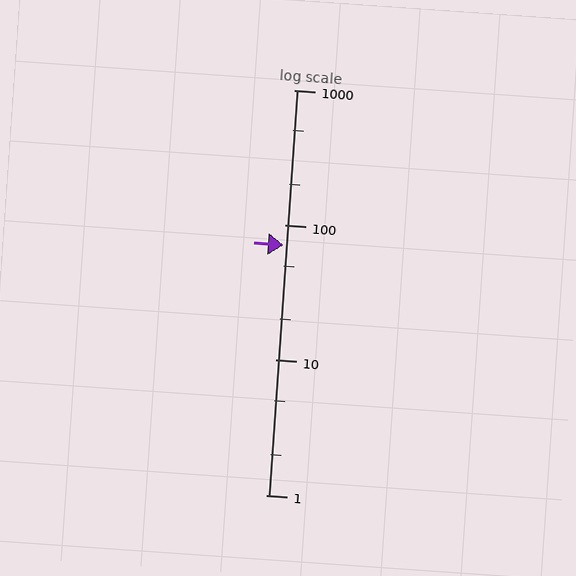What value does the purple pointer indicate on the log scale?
The pointer indicates approximately 71.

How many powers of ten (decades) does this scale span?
The scale spans 3 decades, from 1 to 1000.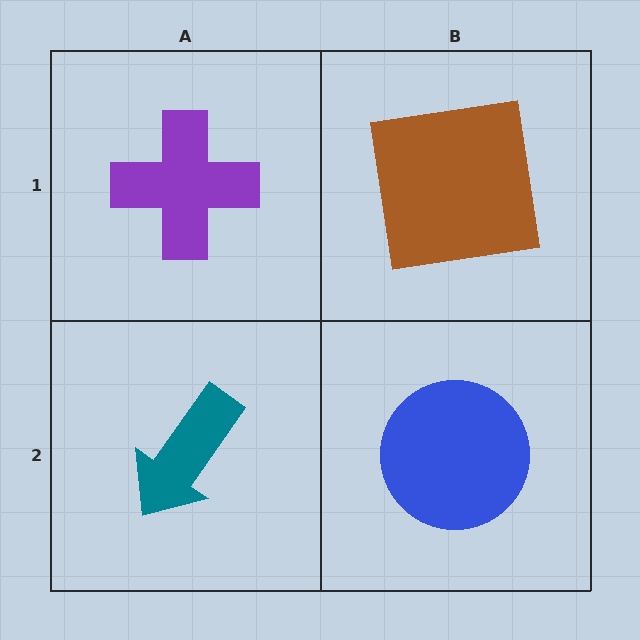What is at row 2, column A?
A teal arrow.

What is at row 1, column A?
A purple cross.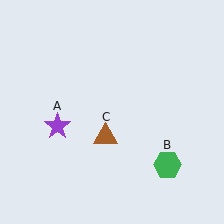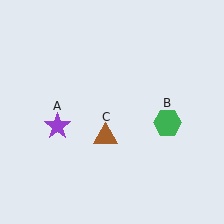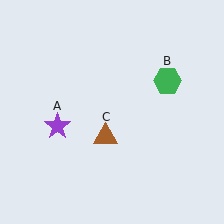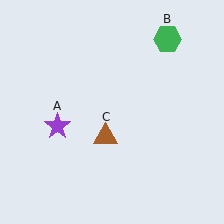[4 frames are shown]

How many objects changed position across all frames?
1 object changed position: green hexagon (object B).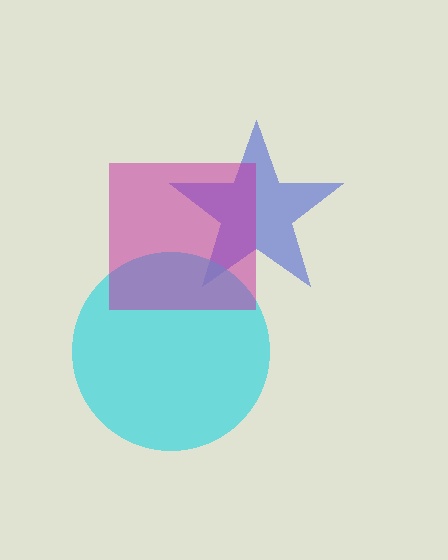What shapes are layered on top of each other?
The layered shapes are: a blue star, a cyan circle, a magenta square.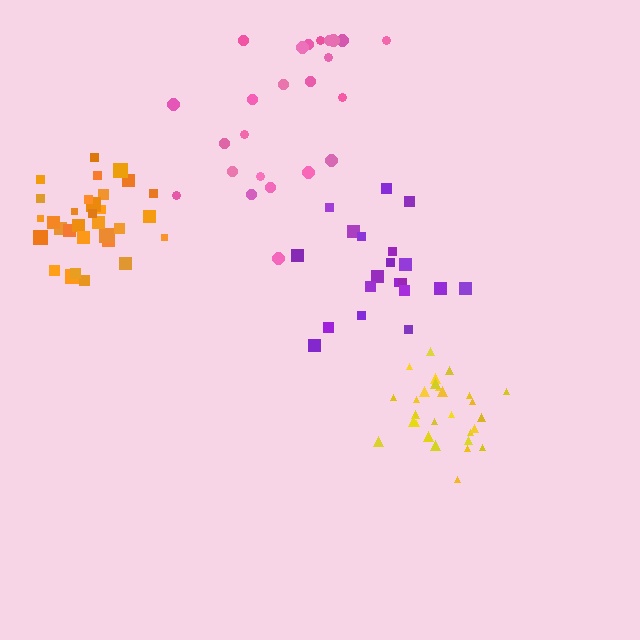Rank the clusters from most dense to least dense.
yellow, orange, purple, pink.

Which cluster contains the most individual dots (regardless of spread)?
Orange (31).